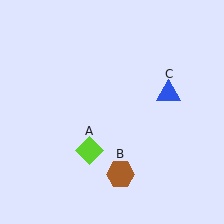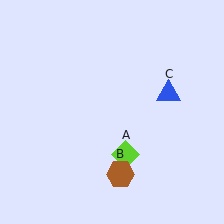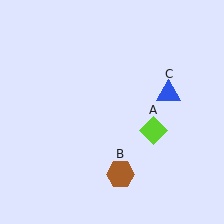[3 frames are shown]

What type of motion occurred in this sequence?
The lime diamond (object A) rotated counterclockwise around the center of the scene.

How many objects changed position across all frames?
1 object changed position: lime diamond (object A).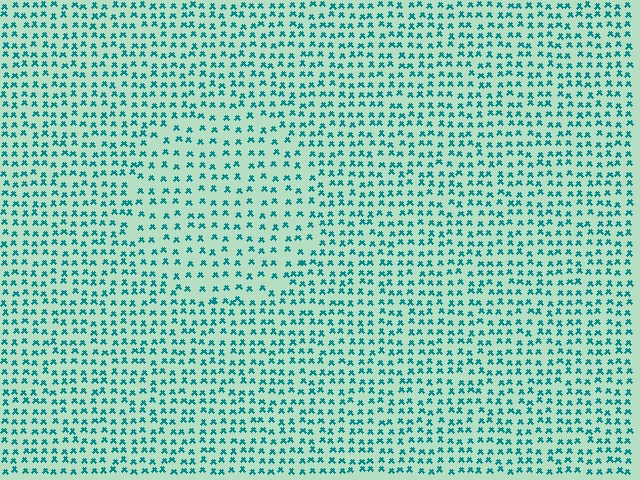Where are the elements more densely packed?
The elements are more densely packed outside the circle boundary.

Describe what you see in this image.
The image contains small teal elements arranged at two different densities. A circle-shaped region is visible where the elements are less densely packed than the surrounding area.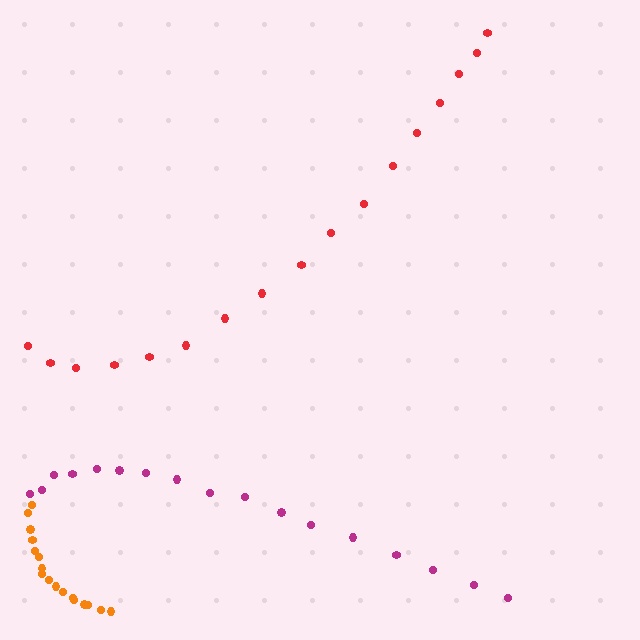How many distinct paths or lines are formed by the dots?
There are 3 distinct paths.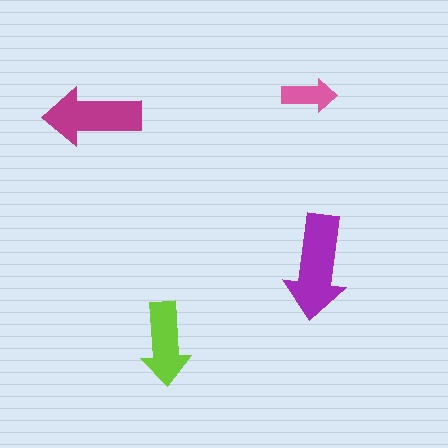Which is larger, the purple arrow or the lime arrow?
The purple one.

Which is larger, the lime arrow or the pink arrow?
The lime one.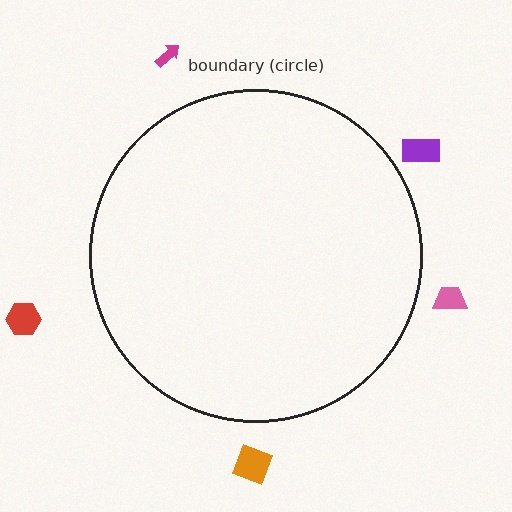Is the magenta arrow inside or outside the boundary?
Outside.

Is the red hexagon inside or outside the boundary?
Outside.